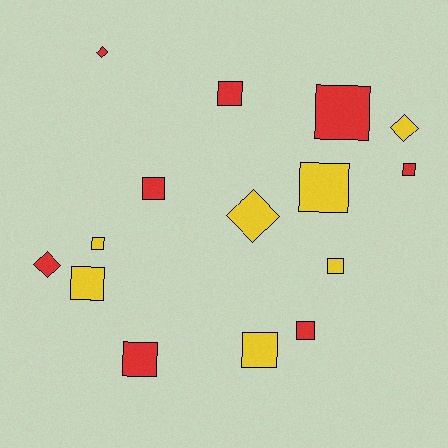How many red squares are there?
There are 6 red squares.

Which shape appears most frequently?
Square, with 11 objects.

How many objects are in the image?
There are 15 objects.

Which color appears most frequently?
Red, with 8 objects.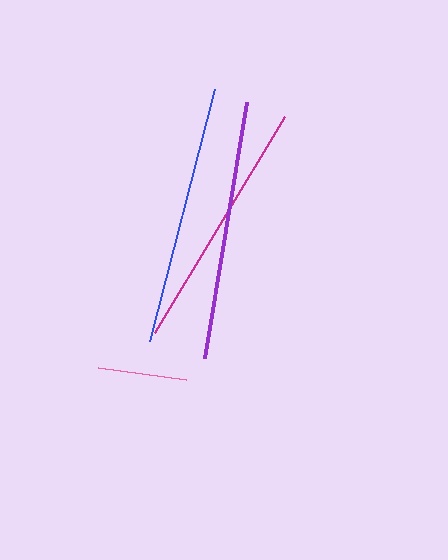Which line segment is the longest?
The blue line is the longest at approximately 261 pixels.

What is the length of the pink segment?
The pink segment is approximately 89 pixels long.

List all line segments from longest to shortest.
From longest to shortest: blue, purple, magenta, pink.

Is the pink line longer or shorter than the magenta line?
The magenta line is longer than the pink line.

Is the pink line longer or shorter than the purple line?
The purple line is longer than the pink line.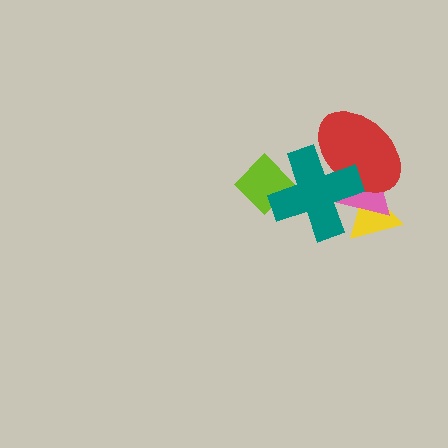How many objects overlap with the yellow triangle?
3 objects overlap with the yellow triangle.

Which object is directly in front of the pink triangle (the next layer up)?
The red ellipse is directly in front of the pink triangle.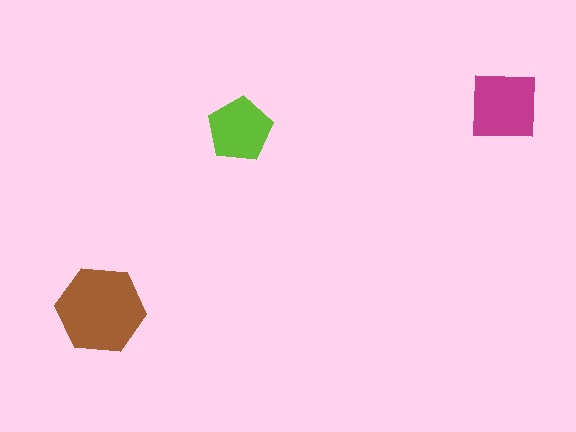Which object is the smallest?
The lime pentagon.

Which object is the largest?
The brown hexagon.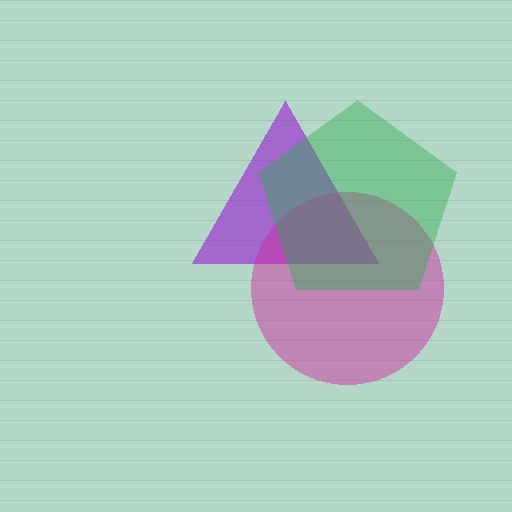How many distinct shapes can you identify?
There are 3 distinct shapes: a purple triangle, a magenta circle, a green pentagon.